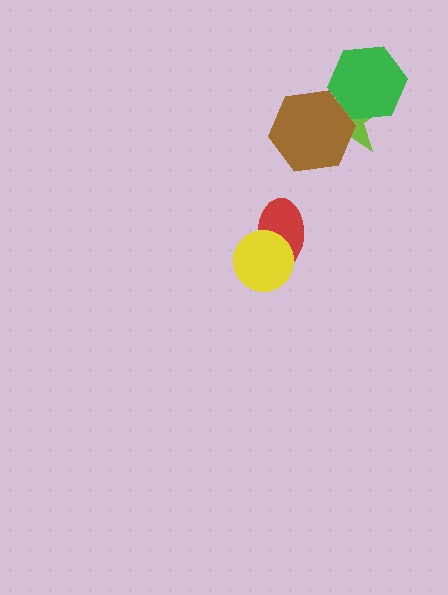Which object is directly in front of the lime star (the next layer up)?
The green hexagon is directly in front of the lime star.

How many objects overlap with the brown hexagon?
2 objects overlap with the brown hexagon.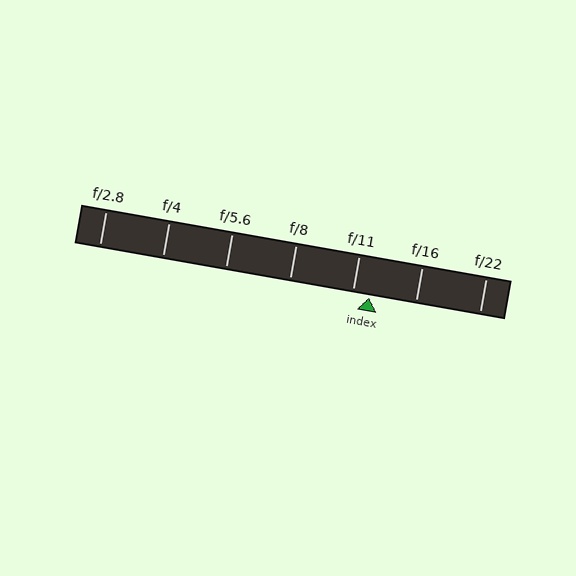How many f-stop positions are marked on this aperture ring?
There are 7 f-stop positions marked.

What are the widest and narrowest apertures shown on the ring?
The widest aperture shown is f/2.8 and the narrowest is f/22.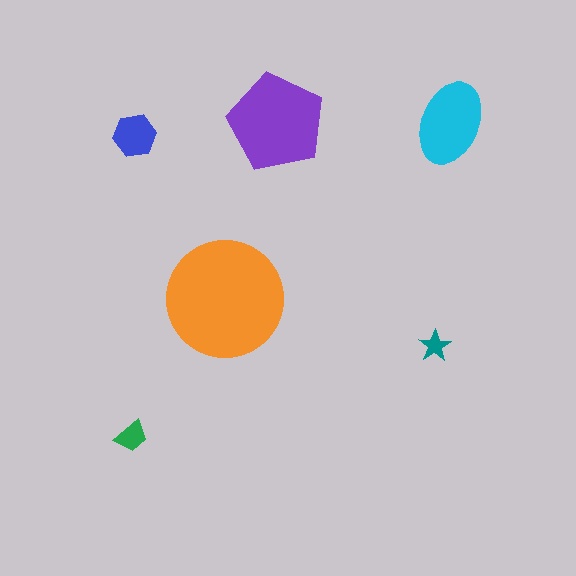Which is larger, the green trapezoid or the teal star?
The green trapezoid.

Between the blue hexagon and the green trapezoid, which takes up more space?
The blue hexagon.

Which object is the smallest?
The teal star.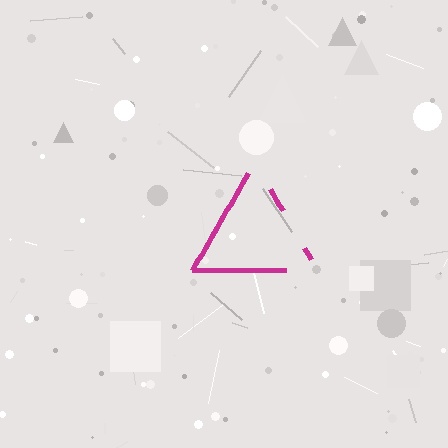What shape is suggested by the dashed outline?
The dashed outline suggests a triangle.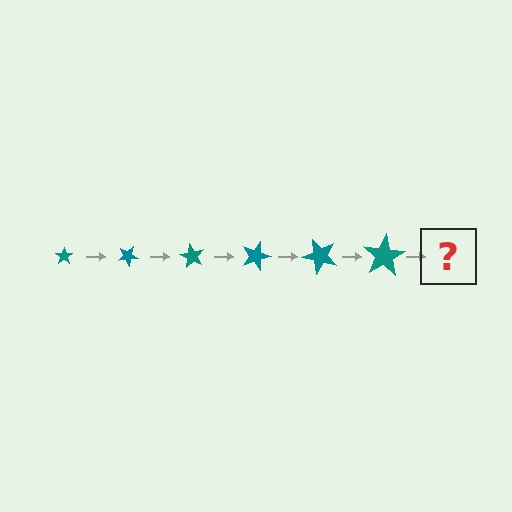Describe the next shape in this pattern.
It should be a star, larger than the previous one and rotated 180 degrees from the start.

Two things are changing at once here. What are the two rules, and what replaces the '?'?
The two rules are that the star grows larger each step and it rotates 30 degrees each step. The '?' should be a star, larger than the previous one and rotated 180 degrees from the start.